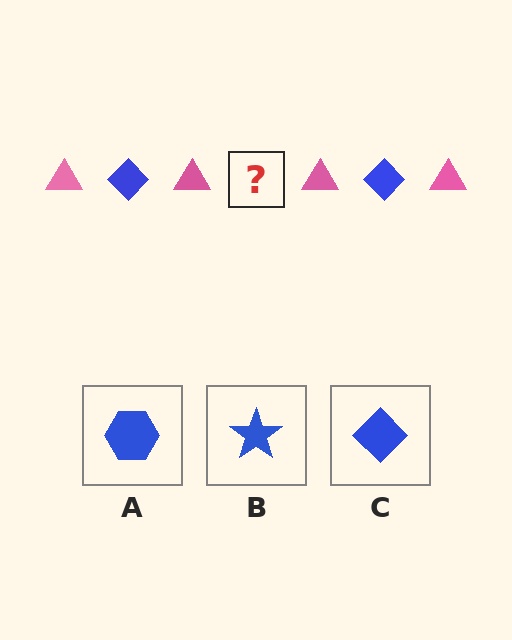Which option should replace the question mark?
Option C.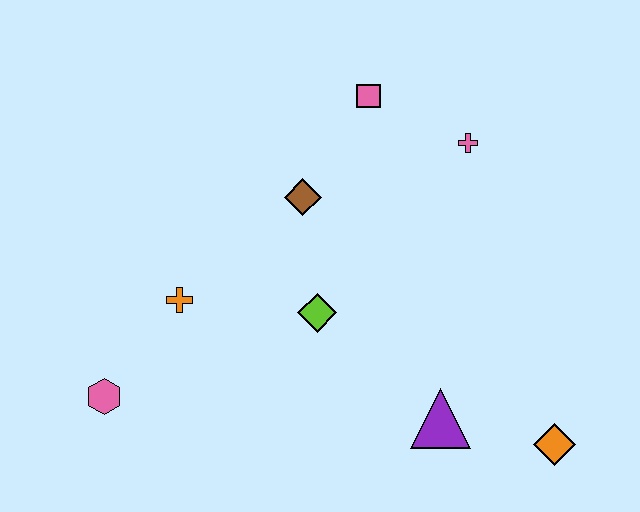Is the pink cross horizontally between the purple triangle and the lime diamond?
No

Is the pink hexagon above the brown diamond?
No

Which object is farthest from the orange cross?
The orange diamond is farthest from the orange cross.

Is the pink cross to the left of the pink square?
No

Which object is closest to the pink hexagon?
The orange cross is closest to the pink hexagon.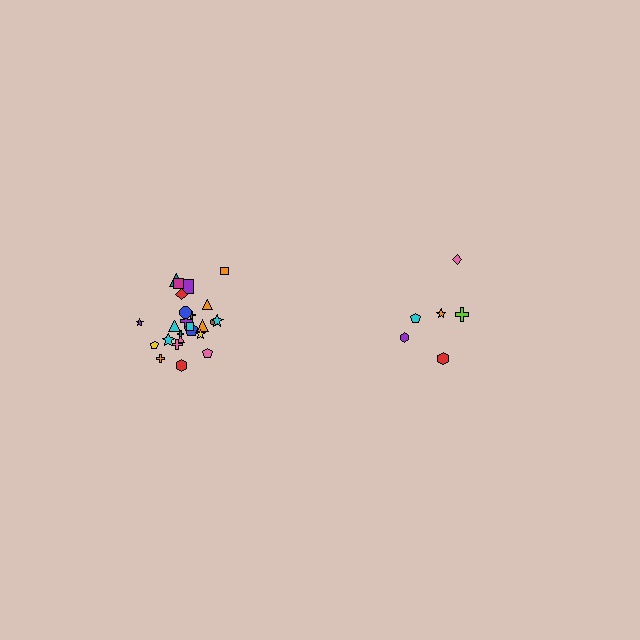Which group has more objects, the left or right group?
The left group.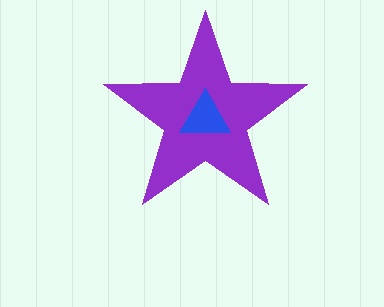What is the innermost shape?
The blue triangle.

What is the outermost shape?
The purple star.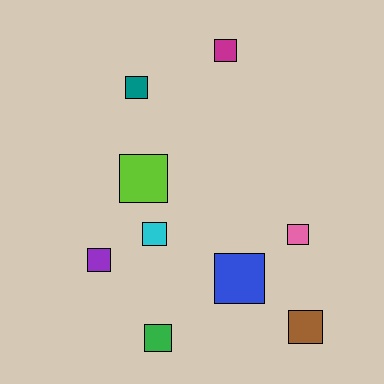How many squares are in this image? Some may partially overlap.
There are 9 squares.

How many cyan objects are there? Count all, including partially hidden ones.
There is 1 cyan object.